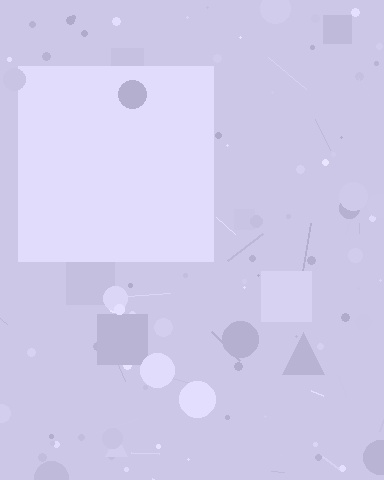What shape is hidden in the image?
A square is hidden in the image.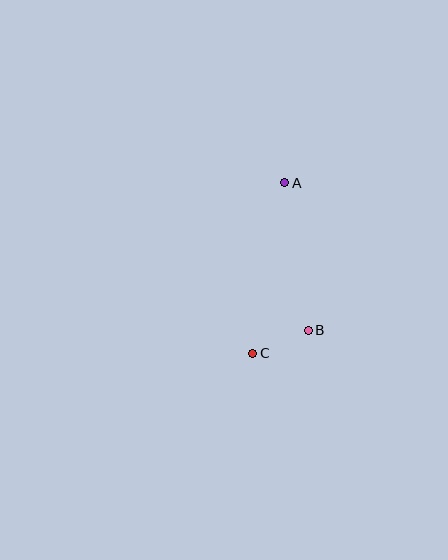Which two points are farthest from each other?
Points A and C are farthest from each other.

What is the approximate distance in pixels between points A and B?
The distance between A and B is approximately 149 pixels.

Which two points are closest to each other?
Points B and C are closest to each other.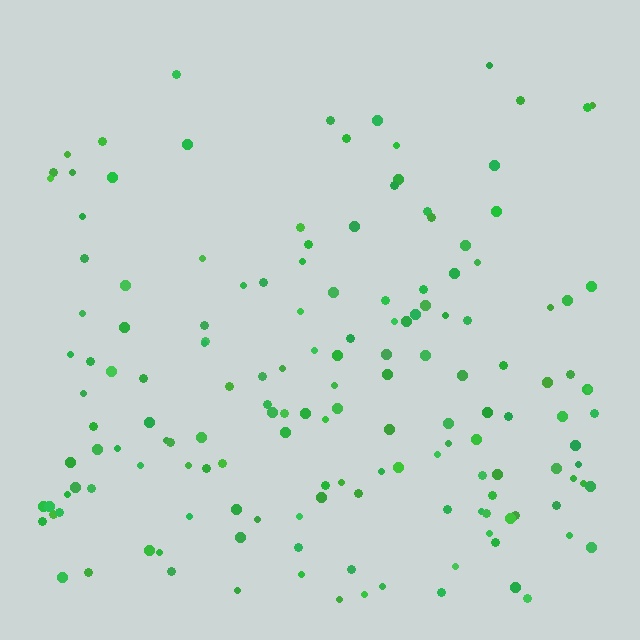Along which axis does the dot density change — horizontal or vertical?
Vertical.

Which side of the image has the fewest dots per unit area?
The top.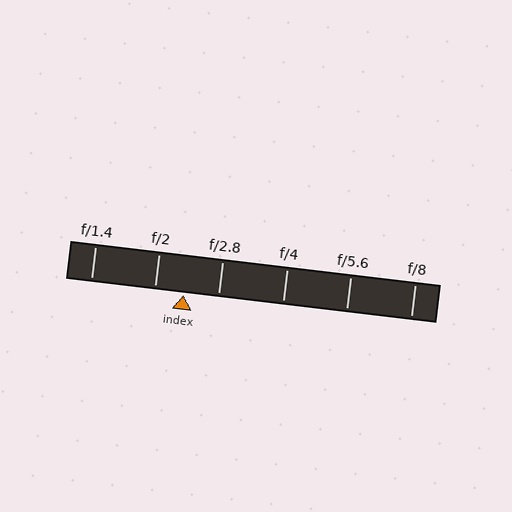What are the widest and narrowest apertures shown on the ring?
The widest aperture shown is f/1.4 and the narrowest is f/8.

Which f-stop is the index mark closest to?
The index mark is closest to f/2.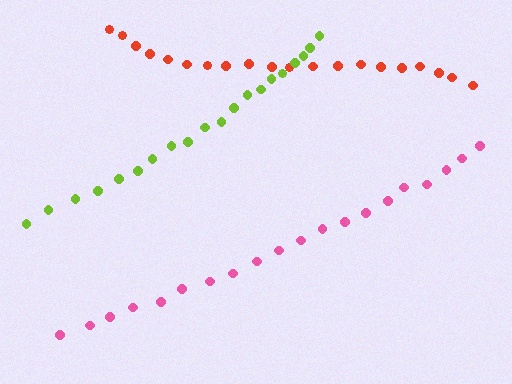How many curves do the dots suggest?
There are 3 distinct paths.